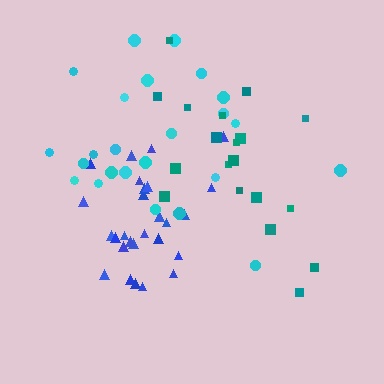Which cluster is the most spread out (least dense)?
Cyan.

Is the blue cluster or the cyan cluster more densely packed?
Blue.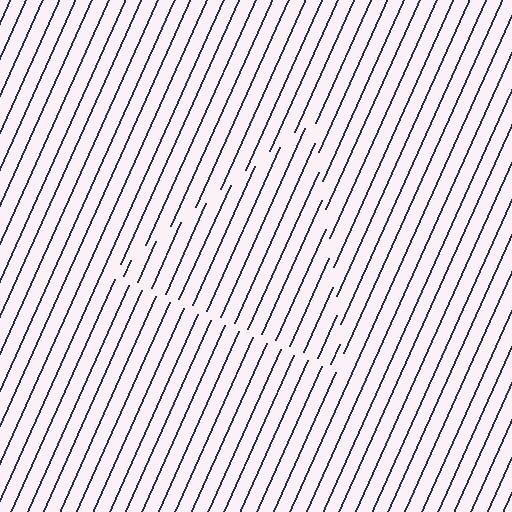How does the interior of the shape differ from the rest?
The interior of the shape contains the same grating, shifted by half a period — the contour is defined by the phase discontinuity where line-ends from the inner and outer gratings abut.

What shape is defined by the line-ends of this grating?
An illusory triangle. The interior of the shape contains the same grating, shifted by half a period — the contour is defined by the phase discontinuity where line-ends from the inner and outer gratings abut.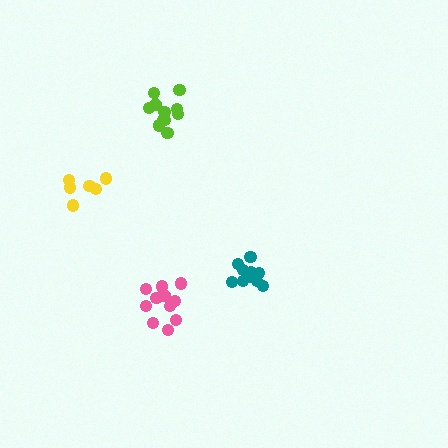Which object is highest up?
The lime cluster is topmost.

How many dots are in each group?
Group 1: 11 dots, Group 2: 10 dots, Group 3: 11 dots, Group 4: 6 dots (38 total).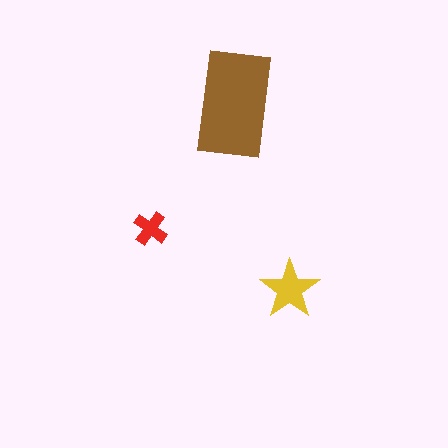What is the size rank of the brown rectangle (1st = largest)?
1st.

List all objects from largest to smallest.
The brown rectangle, the yellow star, the red cross.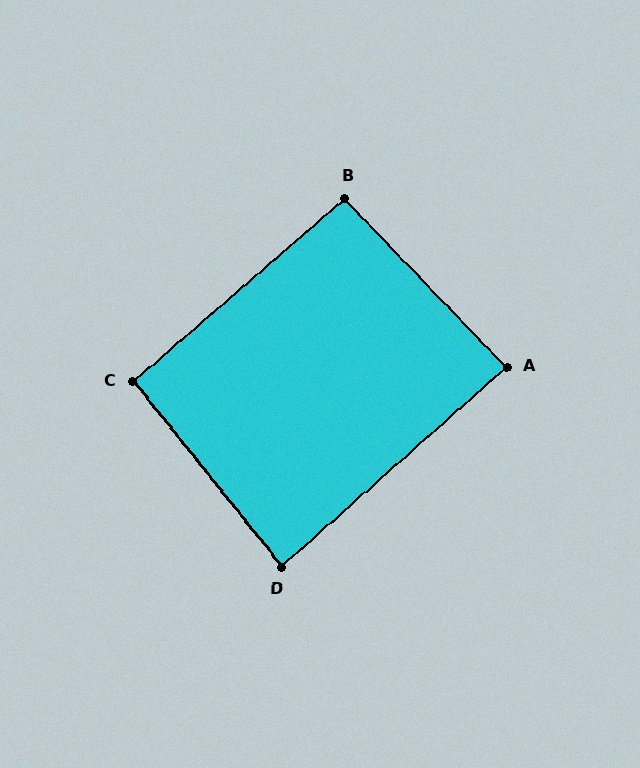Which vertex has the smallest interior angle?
D, at approximately 87 degrees.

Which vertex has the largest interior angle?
B, at approximately 93 degrees.